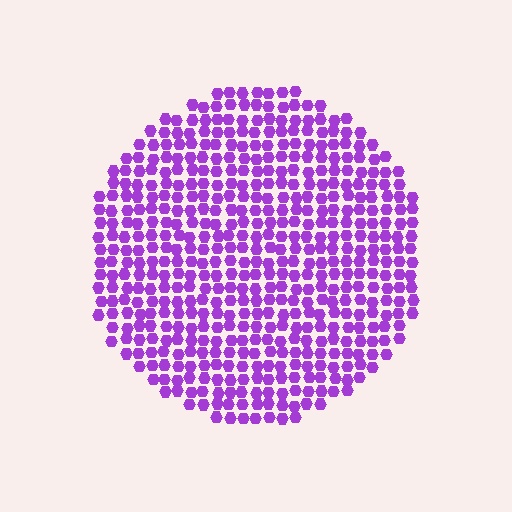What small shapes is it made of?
It is made of small hexagons.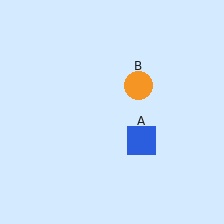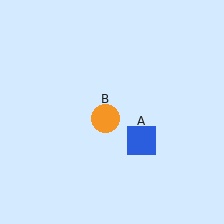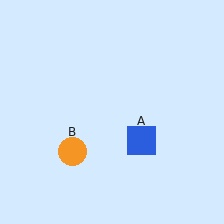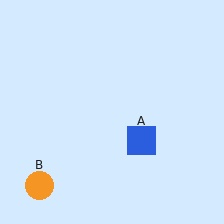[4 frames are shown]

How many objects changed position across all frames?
1 object changed position: orange circle (object B).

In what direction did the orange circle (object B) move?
The orange circle (object B) moved down and to the left.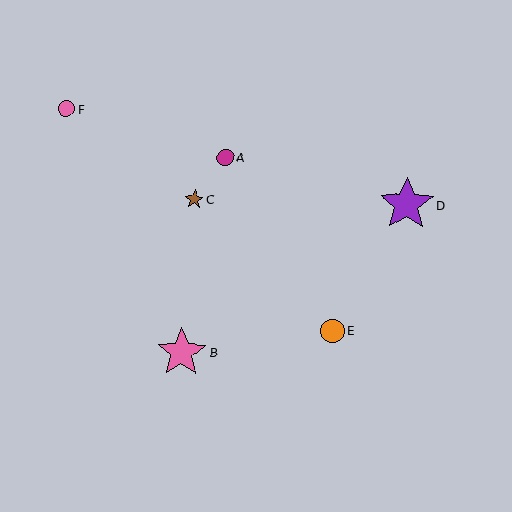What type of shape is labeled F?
Shape F is a pink circle.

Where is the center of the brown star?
The center of the brown star is at (195, 199).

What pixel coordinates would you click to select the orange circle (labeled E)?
Click at (332, 331) to select the orange circle E.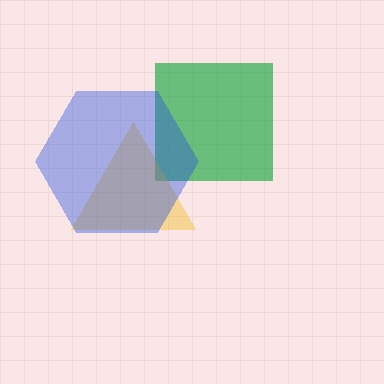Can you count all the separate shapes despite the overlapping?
Yes, there are 3 separate shapes.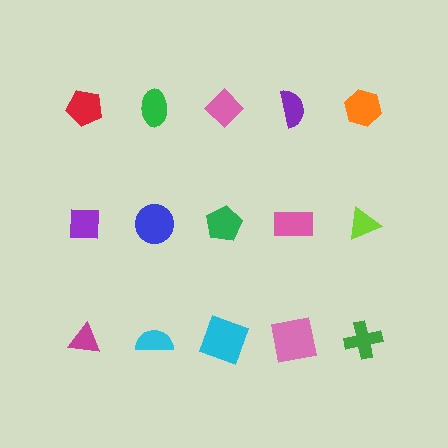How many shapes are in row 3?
5 shapes.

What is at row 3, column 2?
A cyan semicircle.